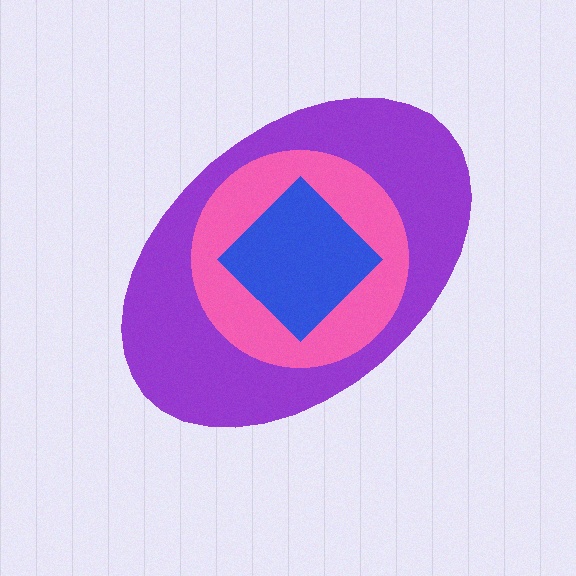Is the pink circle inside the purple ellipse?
Yes.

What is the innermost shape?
The blue diamond.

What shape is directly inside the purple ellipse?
The pink circle.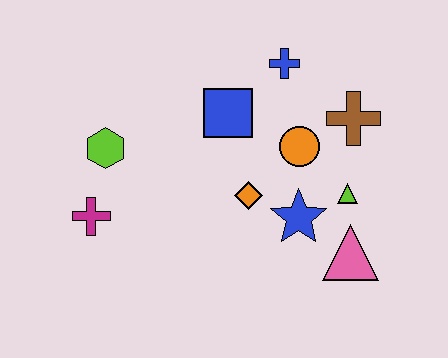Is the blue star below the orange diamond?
Yes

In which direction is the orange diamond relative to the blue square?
The orange diamond is below the blue square.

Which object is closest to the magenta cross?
The lime hexagon is closest to the magenta cross.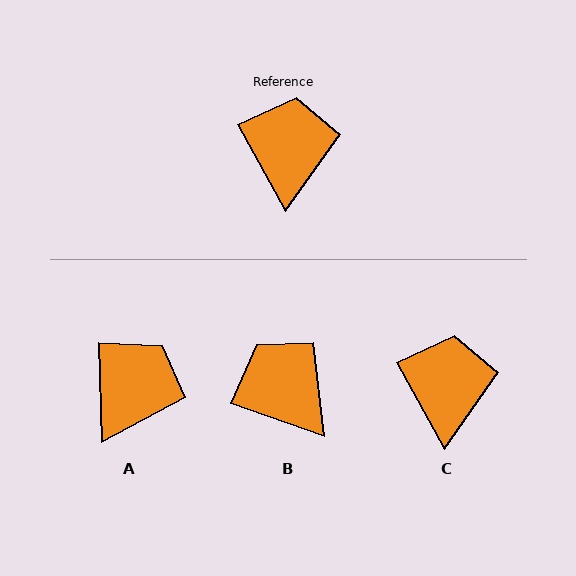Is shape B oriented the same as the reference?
No, it is off by about 42 degrees.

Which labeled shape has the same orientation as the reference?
C.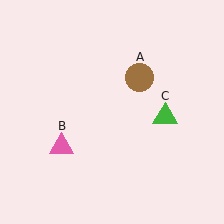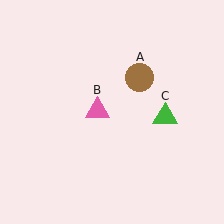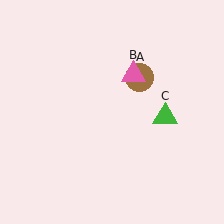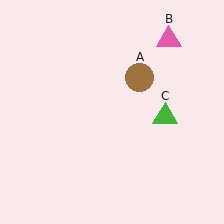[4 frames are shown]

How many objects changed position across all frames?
1 object changed position: pink triangle (object B).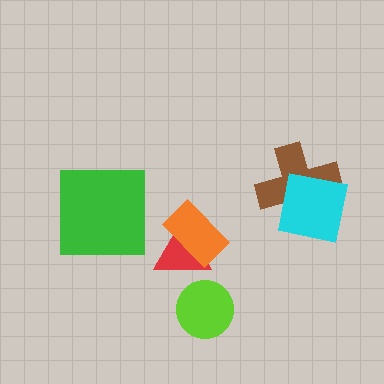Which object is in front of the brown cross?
The cyan square is in front of the brown cross.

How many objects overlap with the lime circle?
0 objects overlap with the lime circle.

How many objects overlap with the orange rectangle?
1 object overlaps with the orange rectangle.